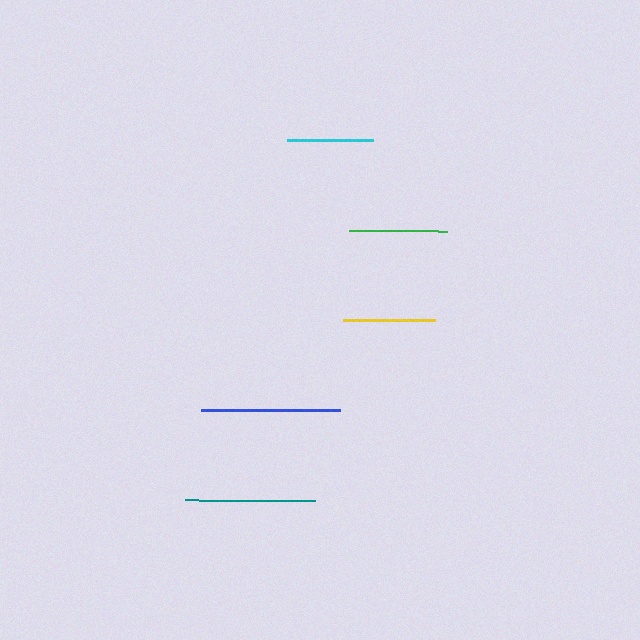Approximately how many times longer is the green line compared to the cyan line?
The green line is approximately 1.1 times the length of the cyan line.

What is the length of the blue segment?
The blue segment is approximately 139 pixels long.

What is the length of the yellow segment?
The yellow segment is approximately 92 pixels long.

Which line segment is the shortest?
The cyan line is the shortest at approximately 86 pixels.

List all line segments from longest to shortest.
From longest to shortest: blue, teal, green, yellow, cyan.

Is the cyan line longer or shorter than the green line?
The green line is longer than the cyan line.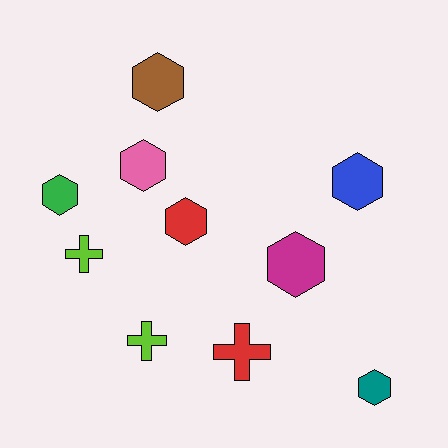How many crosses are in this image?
There are 3 crosses.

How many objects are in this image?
There are 10 objects.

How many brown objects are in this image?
There is 1 brown object.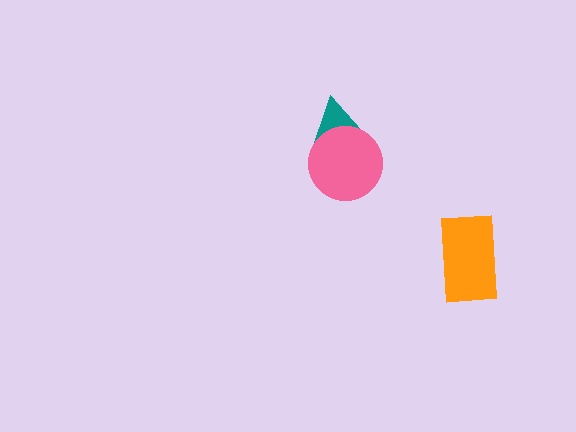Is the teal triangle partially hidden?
Yes, it is partially covered by another shape.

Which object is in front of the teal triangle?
The pink circle is in front of the teal triangle.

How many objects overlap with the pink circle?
1 object overlaps with the pink circle.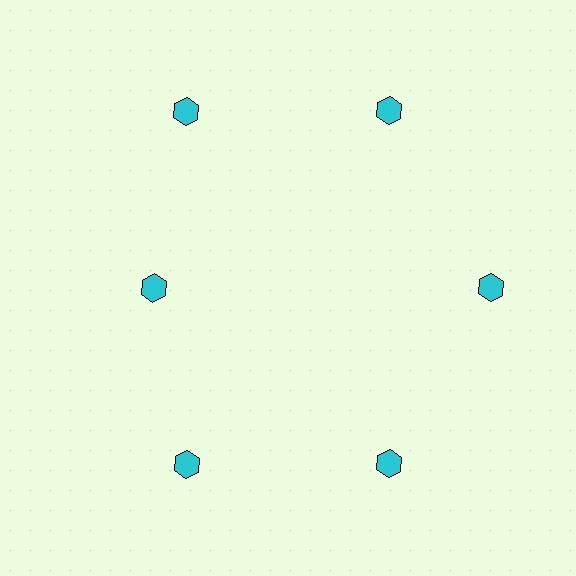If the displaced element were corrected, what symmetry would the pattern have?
It would have 6-fold rotational symmetry — the pattern would map onto itself every 60 degrees.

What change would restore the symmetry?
The symmetry would be restored by moving it outward, back onto the ring so that all 6 hexagons sit at equal angles and equal distance from the center.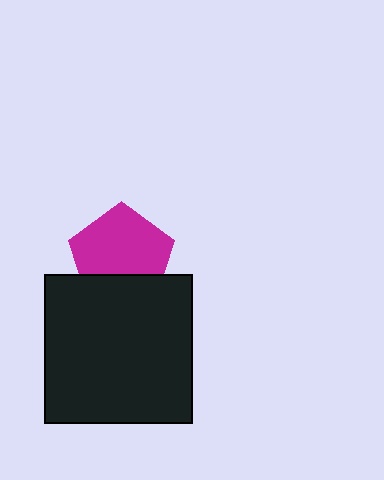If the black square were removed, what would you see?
You would see the complete magenta pentagon.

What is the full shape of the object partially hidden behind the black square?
The partially hidden object is a magenta pentagon.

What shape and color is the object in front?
The object in front is a black square.